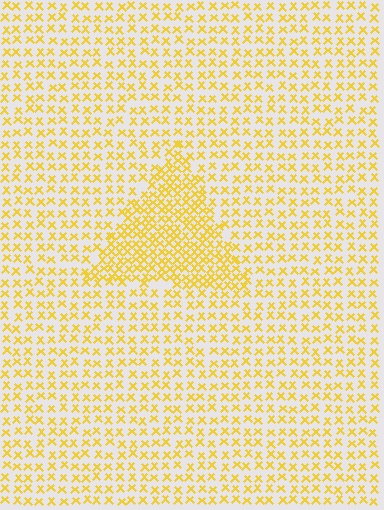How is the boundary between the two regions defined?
The boundary is defined by a change in element density (approximately 1.9x ratio). All elements are the same color, size, and shape.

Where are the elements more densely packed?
The elements are more densely packed inside the triangle boundary.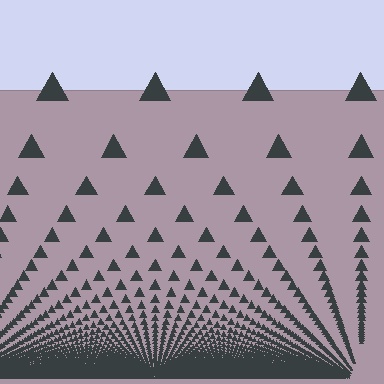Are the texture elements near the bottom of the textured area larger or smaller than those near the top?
Smaller. The gradient is inverted — elements near the bottom are smaller and denser.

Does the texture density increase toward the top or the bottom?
Density increases toward the bottom.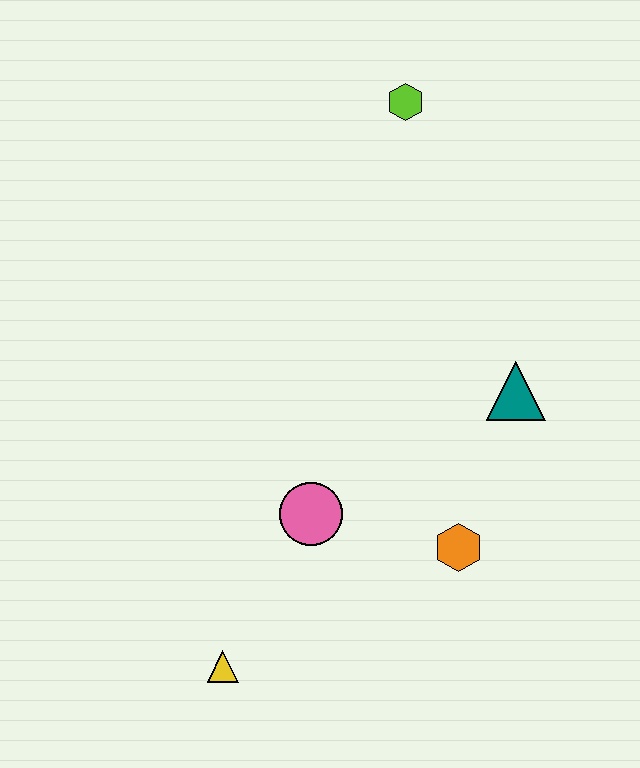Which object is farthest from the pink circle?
The lime hexagon is farthest from the pink circle.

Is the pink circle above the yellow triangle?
Yes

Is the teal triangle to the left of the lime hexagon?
No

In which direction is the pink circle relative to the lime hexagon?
The pink circle is below the lime hexagon.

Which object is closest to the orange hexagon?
The pink circle is closest to the orange hexagon.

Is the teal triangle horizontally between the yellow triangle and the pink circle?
No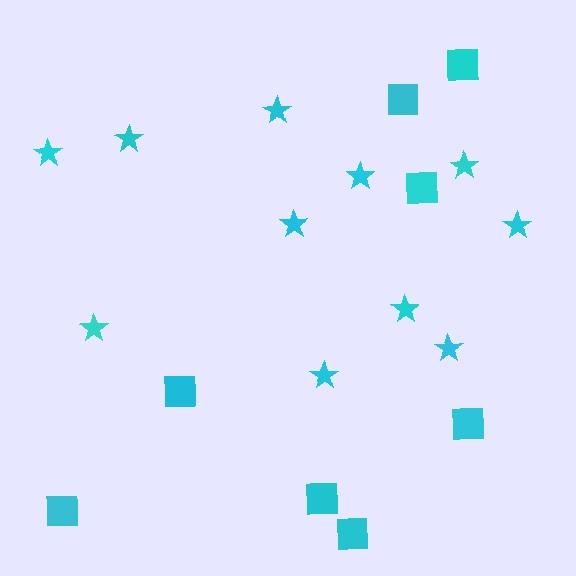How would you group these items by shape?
There are 2 groups: one group of stars (11) and one group of squares (8).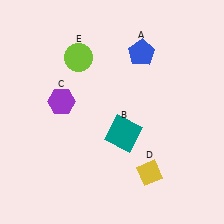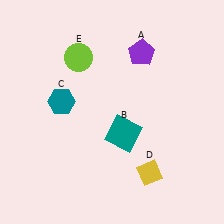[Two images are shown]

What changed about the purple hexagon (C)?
In Image 1, C is purple. In Image 2, it changed to teal.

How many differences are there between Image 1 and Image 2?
There are 2 differences between the two images.